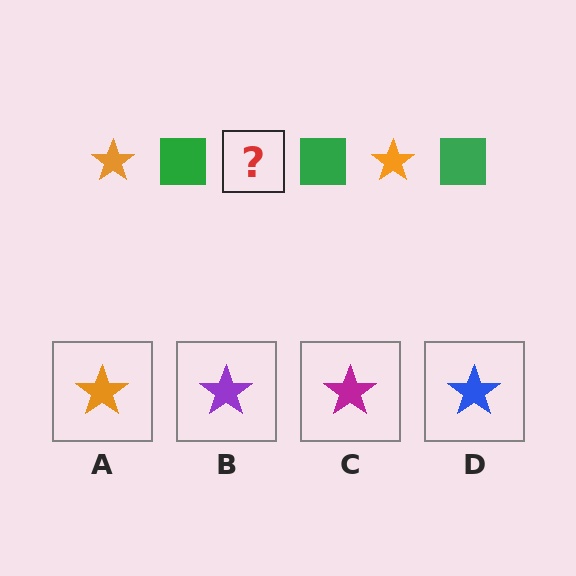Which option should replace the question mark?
Option A.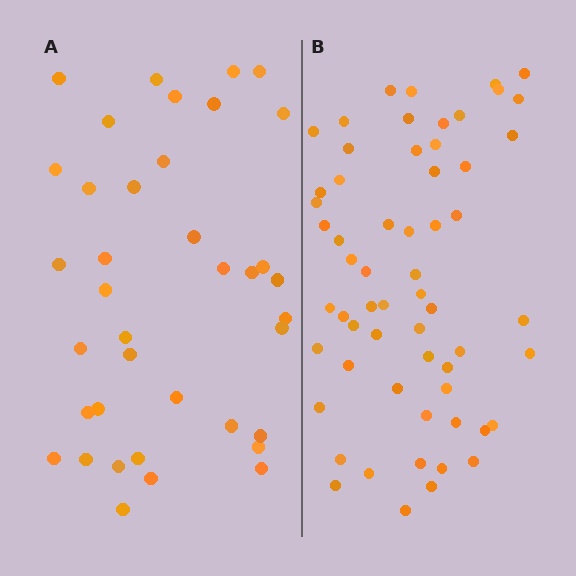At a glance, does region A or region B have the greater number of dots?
Region B (the right region) has more dots.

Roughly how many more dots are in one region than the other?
Region B has approximately 20 more dots than region A.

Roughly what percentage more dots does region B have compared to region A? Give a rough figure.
About 60% more.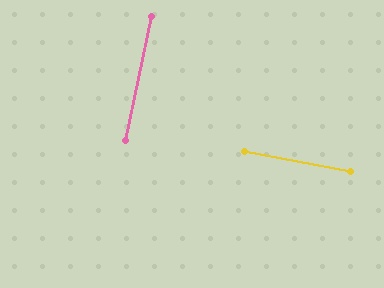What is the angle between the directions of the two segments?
Approximately 88 degrees.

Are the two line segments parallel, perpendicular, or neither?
Perpendicular — they meet at approximately 88°.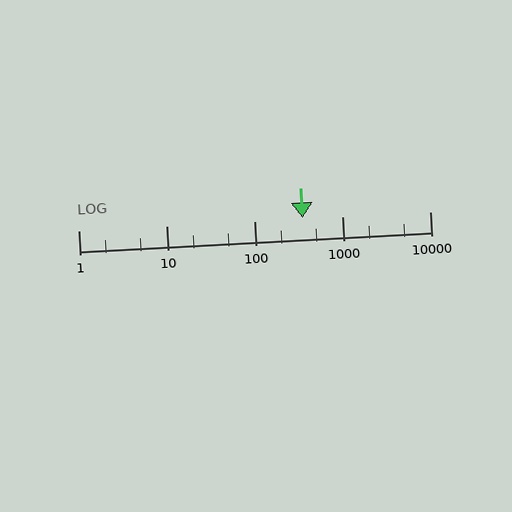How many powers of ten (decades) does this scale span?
The scale spans 4 decades, from 1 to 10000.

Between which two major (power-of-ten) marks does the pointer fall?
The pointer is between 100 and 1000.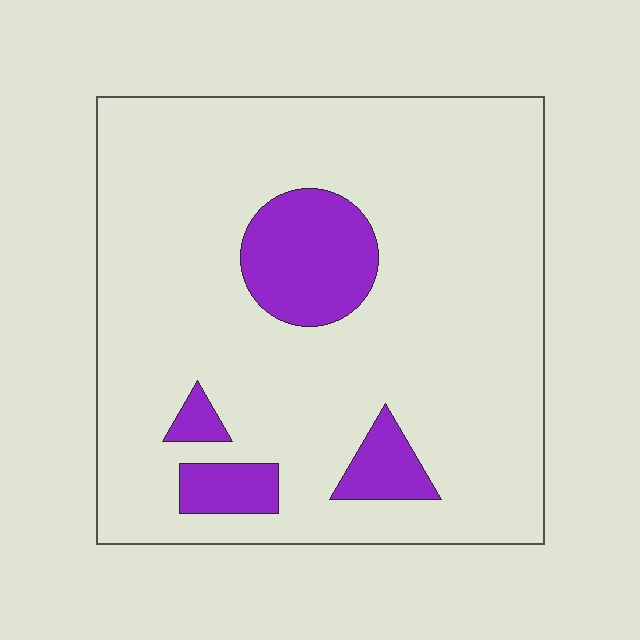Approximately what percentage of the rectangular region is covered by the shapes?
Approximately 15%.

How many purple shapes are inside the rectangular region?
4.